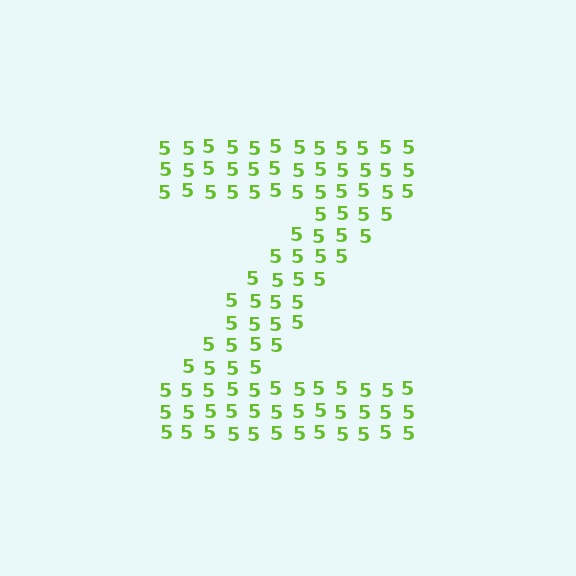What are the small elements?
The small elements are digit 5's.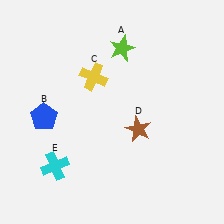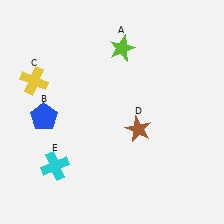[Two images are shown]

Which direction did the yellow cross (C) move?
The yellow cross (C) moved left.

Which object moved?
The yellow cross (C) moved left.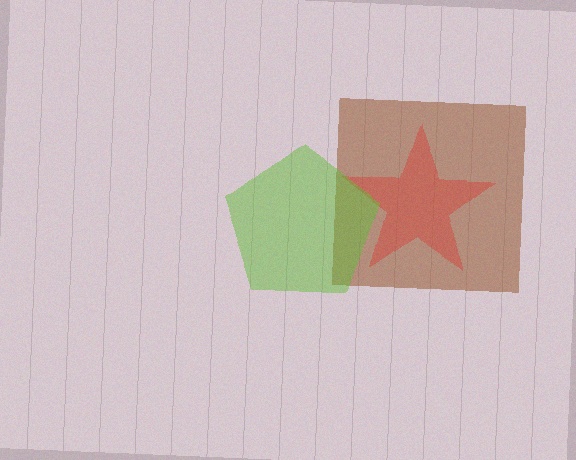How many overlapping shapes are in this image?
There are 3 overlapping shapes in the image.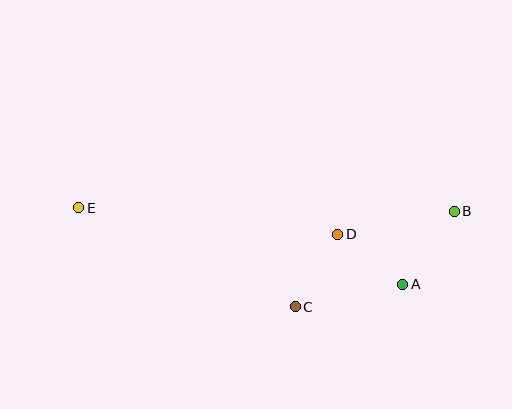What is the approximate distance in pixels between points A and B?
The distance between A and B is approximately 89 pixels.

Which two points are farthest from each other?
Points B and E are farthest from each other.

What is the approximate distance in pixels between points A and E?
The distance between A and E is approximately 333 pixels.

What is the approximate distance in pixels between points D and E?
The distance between D and E is approximately 260 pixels.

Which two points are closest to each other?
Points A and D are closest to each other.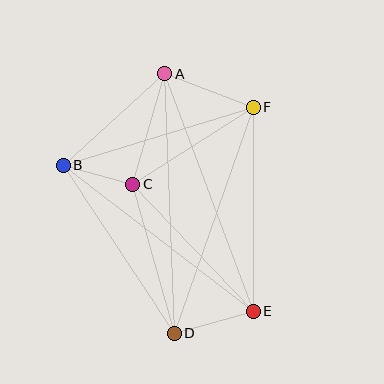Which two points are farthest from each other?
Points A and D are farthest from each other.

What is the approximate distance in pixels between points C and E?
The distance between C and E is approximately 175 pixels.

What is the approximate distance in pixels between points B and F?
The distance between B and F is approximately 199 pixels.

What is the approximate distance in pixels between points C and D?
The distance between C and D is approximately 155 pixels.